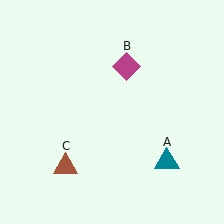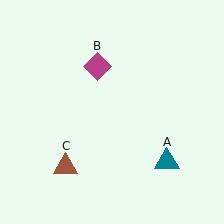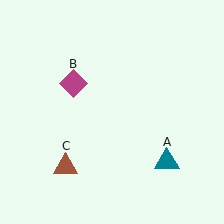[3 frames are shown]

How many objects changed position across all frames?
1 object changed position: magenta diamond (object B).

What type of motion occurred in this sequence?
The magenta diamond (object B) rotated counterclockwise around the center of the scene.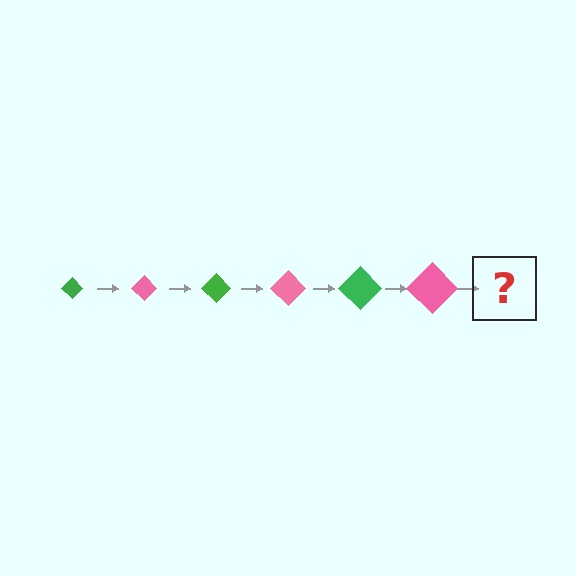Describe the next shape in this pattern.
It should be a green diamond, larger than the previous one.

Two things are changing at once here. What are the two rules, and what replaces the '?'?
The two rules are that the diamond grows larger each step and the color cycles through green and pink. The '?' should be a green diamond, larger than the previous one.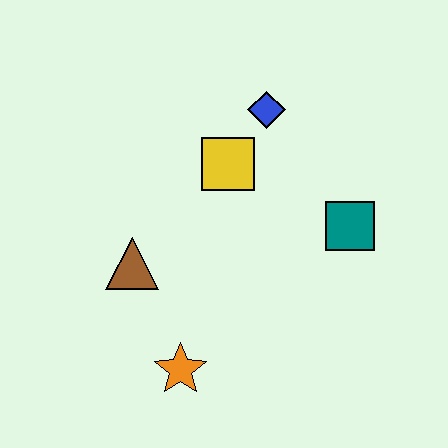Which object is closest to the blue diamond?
The yellow square is closest to the blue diamond.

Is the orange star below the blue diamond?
Yes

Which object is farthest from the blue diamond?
The orange star is farthest from the blue diamond.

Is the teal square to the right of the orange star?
Yes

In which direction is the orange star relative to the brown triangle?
The orange star is below the brown triangle.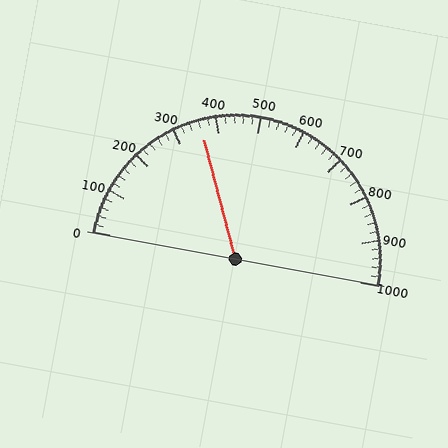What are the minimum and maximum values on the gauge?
The gauge ranges from 0 to 1000.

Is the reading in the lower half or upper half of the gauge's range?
The reading is in the lower half of the range (0 to 1000).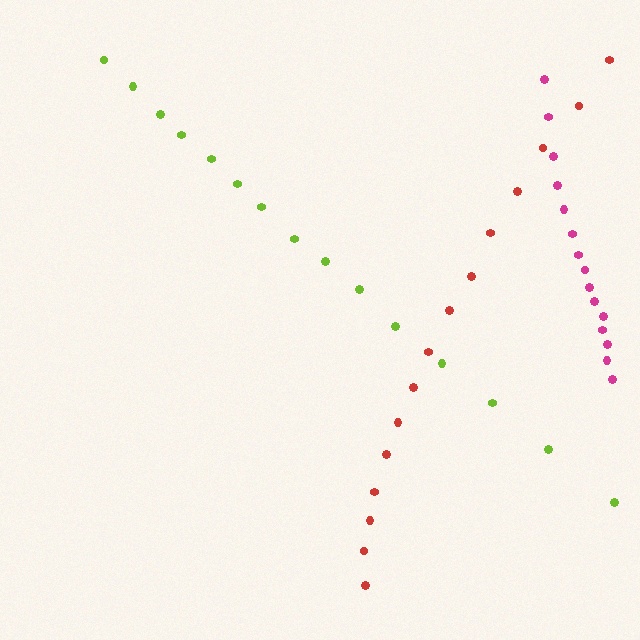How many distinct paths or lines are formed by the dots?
There are 3 distinct paths.